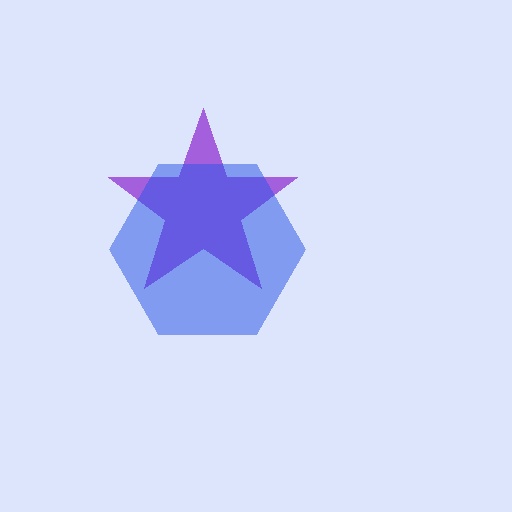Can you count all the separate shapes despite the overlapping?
Yes, there are 2 separate shapes.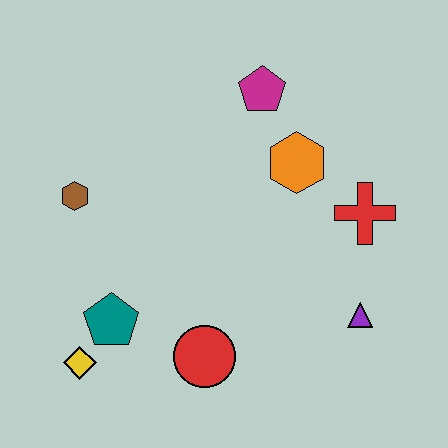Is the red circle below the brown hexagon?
Yes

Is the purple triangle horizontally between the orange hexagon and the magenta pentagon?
No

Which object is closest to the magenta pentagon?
The orange hexagon is closest to the magenta pentagon.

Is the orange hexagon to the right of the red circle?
Yes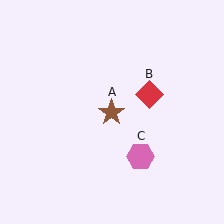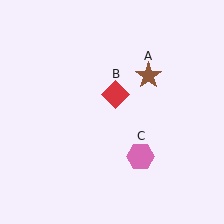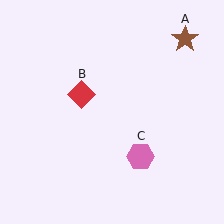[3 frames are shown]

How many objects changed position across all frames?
2 objects changed position: brown star (object A), red diamond (object B).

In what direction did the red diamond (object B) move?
The red diamond (object B) moved left.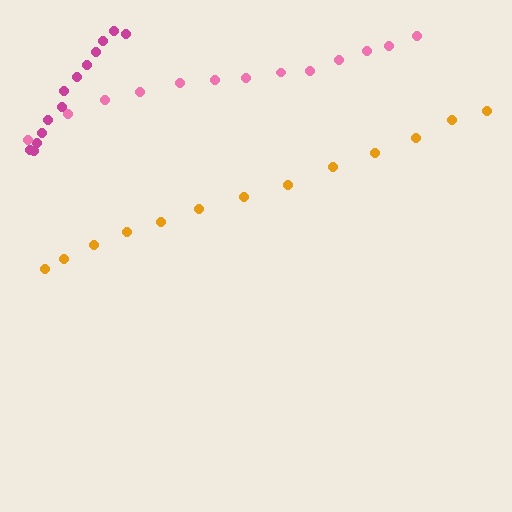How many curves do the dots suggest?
There are 3 distinct paths.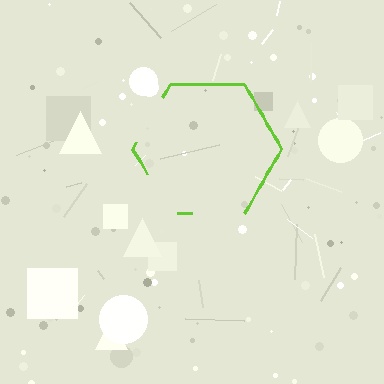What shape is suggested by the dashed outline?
The dashed outline suggests a hexagon.